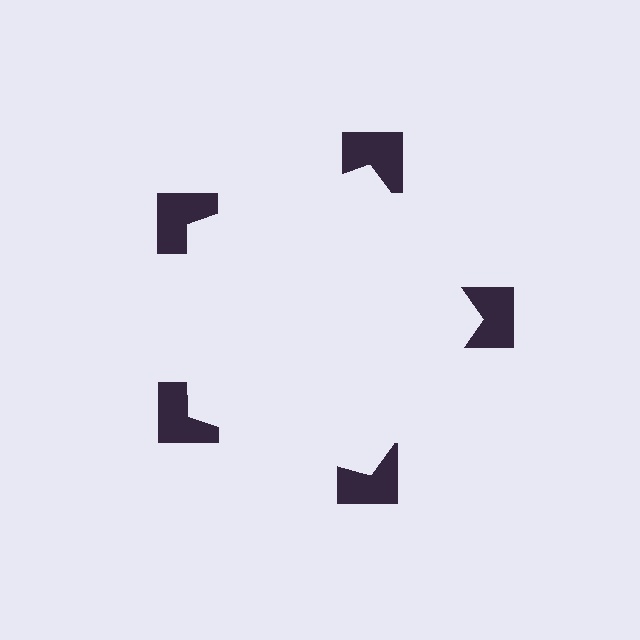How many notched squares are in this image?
There are 5 — one at each vertex of the illusory pentagon.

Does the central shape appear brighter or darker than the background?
It typically appears slightly brighter than the background, even though no actual brightness change is drawn.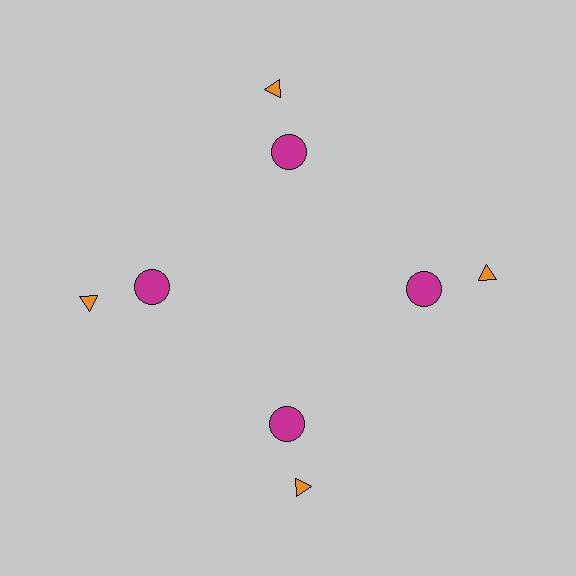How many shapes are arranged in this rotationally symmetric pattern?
There are 8 shapes, arranged in 4 groups of 2.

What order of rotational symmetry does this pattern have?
This pattern has 4-fold rotational symmetry.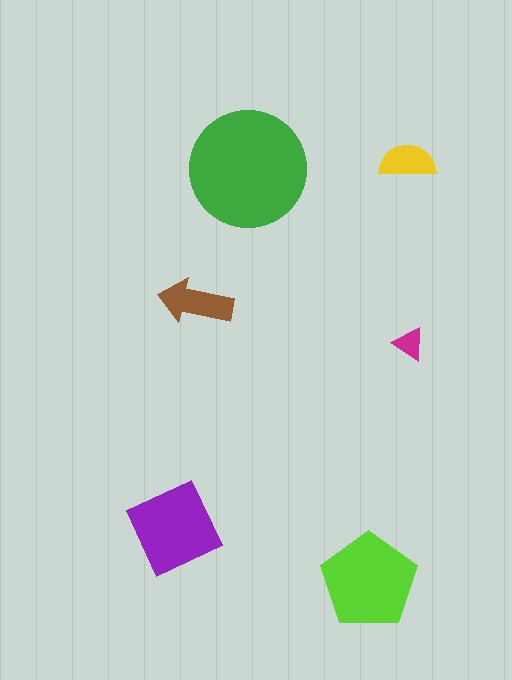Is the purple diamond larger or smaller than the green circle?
Smaller.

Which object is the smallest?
The magenta triangle.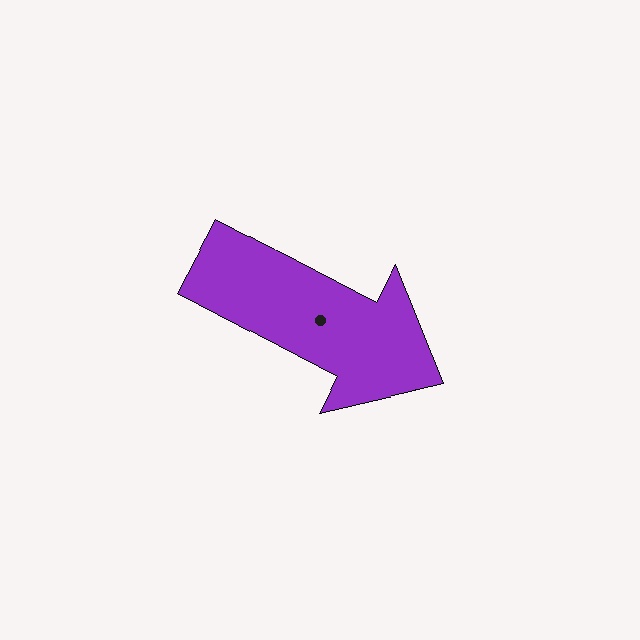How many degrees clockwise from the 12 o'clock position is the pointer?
Approximately 118 degrees.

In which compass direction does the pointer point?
Southeast.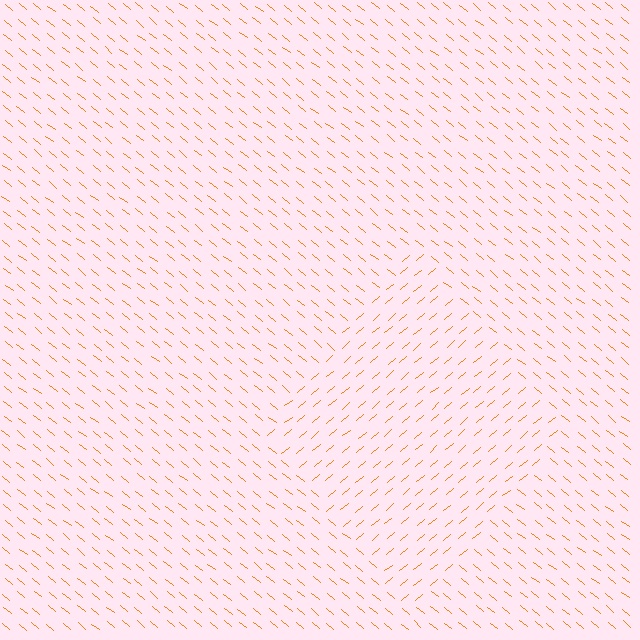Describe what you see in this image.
The image is filled with small orange line segments. A diamond region in the image has lines oriented differently from the surrounding lines, creating a visible texture boundary.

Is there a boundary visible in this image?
Yes, there is a texture boundary formed by a change in line orientation.